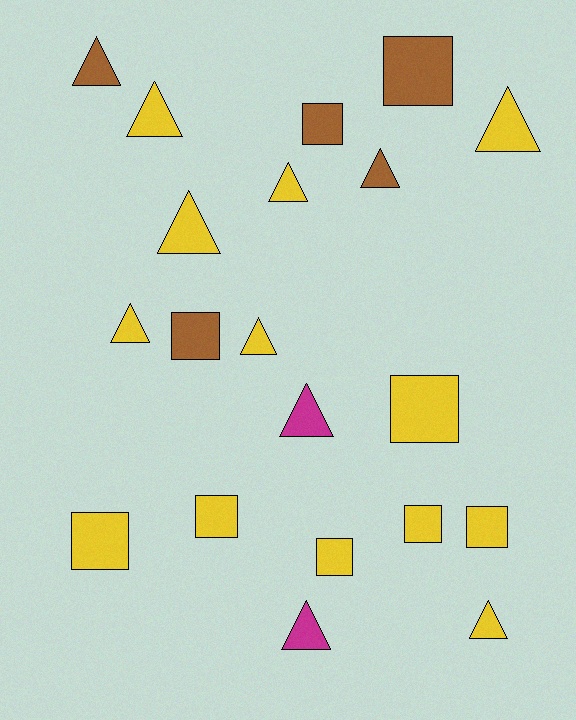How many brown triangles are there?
There are 2 brown triangles.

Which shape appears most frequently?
Triangle, with 11 objects.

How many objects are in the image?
There are 20 objects.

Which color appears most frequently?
Yellow, with 13 objects.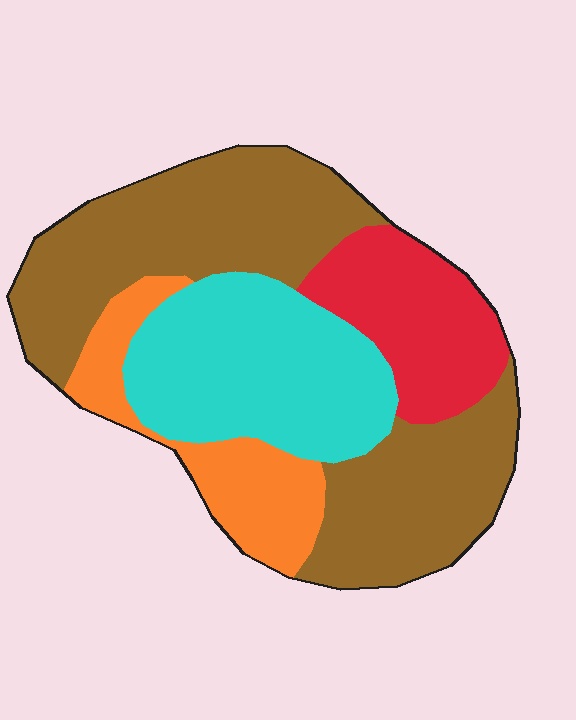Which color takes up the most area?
Brown, at roughly 45%.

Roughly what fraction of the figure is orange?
Orange covers 14% of the figure.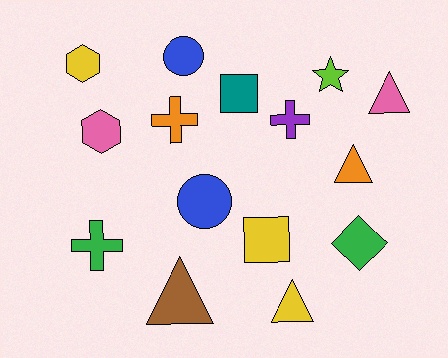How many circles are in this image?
There are 2 circles.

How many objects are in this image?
There are 15 objects.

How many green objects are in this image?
There are 2 green objects.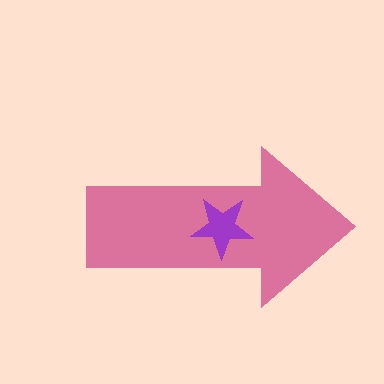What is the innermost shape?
The purple star.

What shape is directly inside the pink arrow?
The purple star.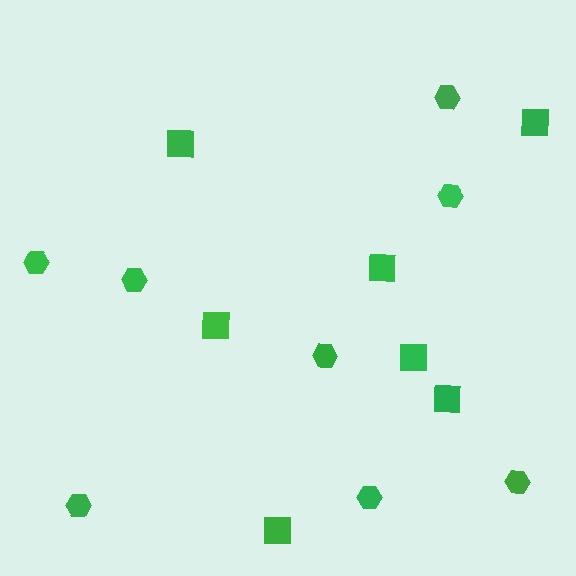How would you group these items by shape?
There are 2 groups: one group of squares (7) and one group of hexagons (8).